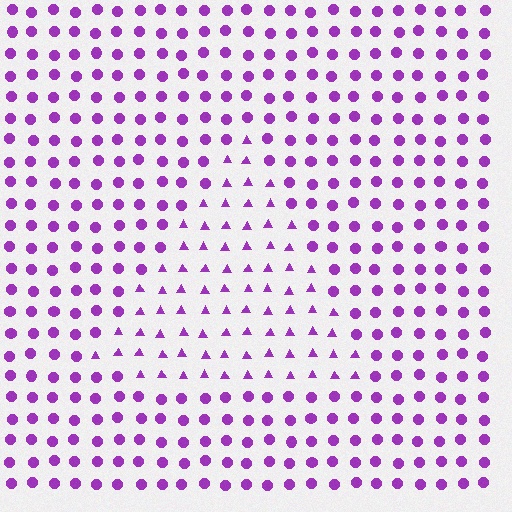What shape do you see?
I see a triangle.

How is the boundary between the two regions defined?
The boundary is defined by a change in element shape: triangles inside vs. circles outside. All elements share the same color and spacing.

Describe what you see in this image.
The image is filled with small purple elements arranged in a uniform grid. A triangle-shaped region contains triangles, while the surrounding area contains circles. The boundary is defined purely by the change in element shape.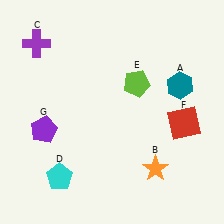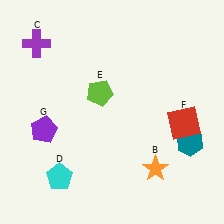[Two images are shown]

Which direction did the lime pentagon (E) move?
The lime pentagon (E) moved left.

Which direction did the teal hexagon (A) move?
The teal hexagon (A) moved down.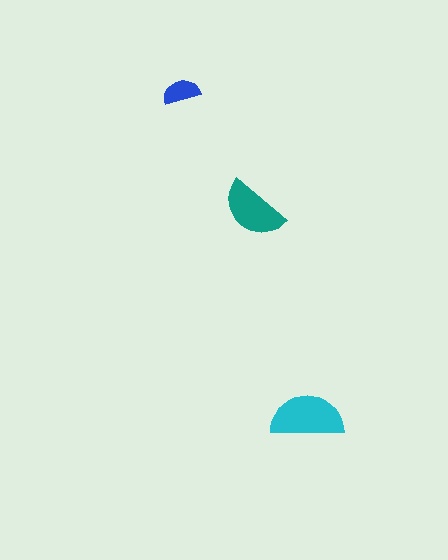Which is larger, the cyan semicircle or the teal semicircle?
The cyan one.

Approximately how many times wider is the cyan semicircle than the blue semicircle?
About 2 times wider.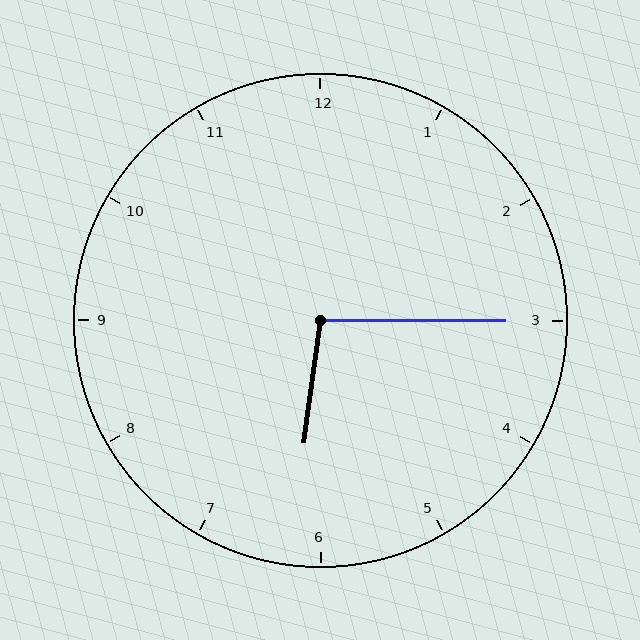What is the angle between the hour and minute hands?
Approximately 98 degrees.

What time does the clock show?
6:15.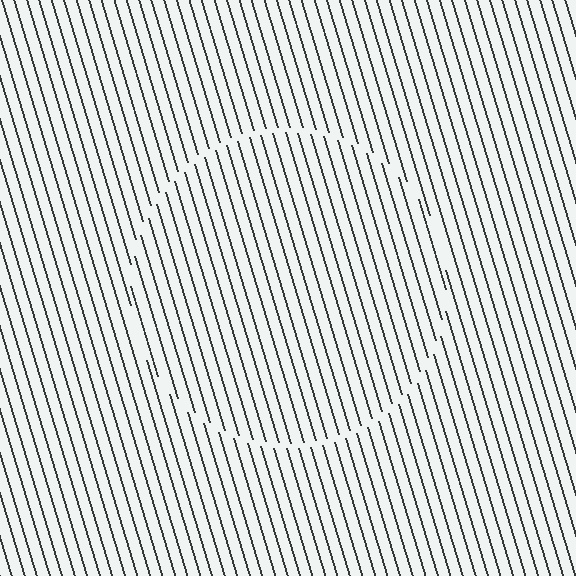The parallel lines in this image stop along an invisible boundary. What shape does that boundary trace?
An illusory circle. The interior of the shape contains the same grating, shifted by half a period — the contour is defined by the phase discontinuity where line-ends from the inner and outer gratings abut.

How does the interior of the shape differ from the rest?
The interior of the shape contains the same grating, shifted by half a period — the contour is defined by the phase discontinuity where line-ends from the inner and outer gratings abut.